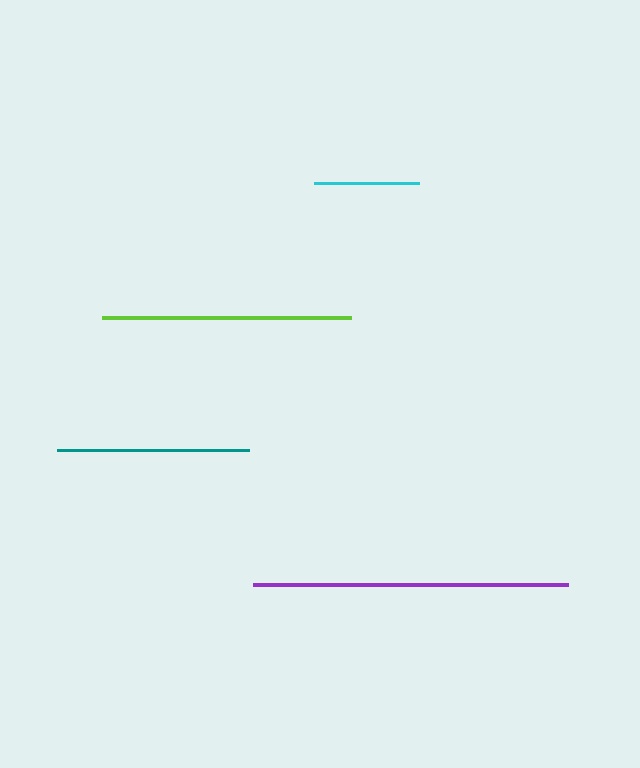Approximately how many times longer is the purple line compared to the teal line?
The purple line is approximately 1.6 times the length of the teal line.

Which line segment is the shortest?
The cyan line is the shortest at approximately 105 pixels.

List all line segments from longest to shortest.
From longest to shortest: purple, lime, teal, cyan.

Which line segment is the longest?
The purple line is the longest at approximately 315 pixels.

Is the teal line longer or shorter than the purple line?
The purple line is longer than the teal line.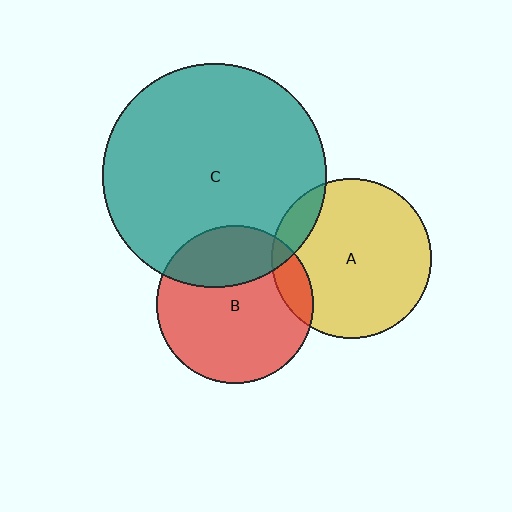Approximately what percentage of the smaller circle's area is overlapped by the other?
Approximately 10%.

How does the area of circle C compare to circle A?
Approximately 2.0 times.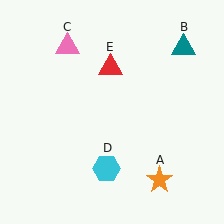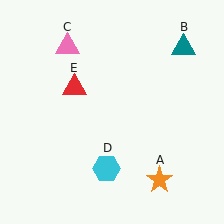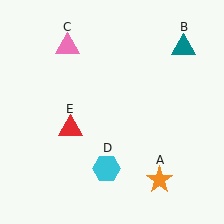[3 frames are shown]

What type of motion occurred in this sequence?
The red triangle (object E) rotated counterclockwise around the center of the scene.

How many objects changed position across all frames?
1 object changed position: red triangle (object E).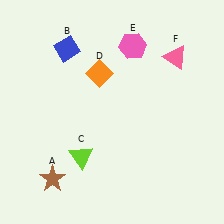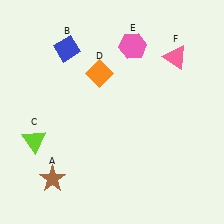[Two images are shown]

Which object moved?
The lime triangle (C) moved left.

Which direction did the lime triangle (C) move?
The lime triangle (C) moved left.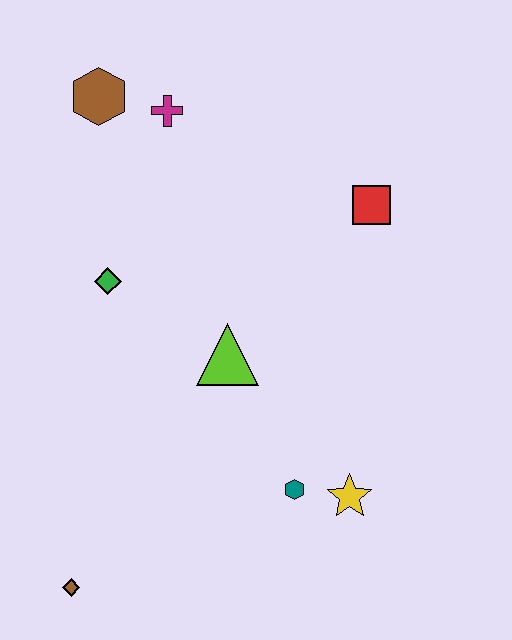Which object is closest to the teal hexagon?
The yellow star is closest to the teal hexagon.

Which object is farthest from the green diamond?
The yellow star is farthest from the green diamond.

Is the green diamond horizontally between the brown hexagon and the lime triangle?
Yes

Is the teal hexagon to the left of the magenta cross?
No